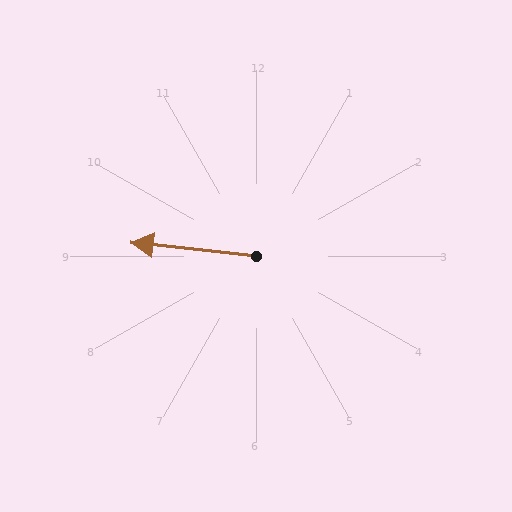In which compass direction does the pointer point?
West.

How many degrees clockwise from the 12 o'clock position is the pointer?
Approximately 276 degrees.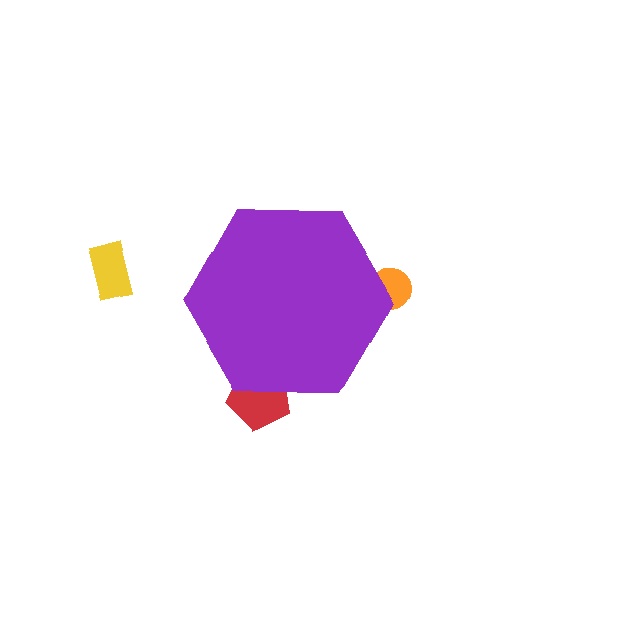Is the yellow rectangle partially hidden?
No, the yellow rectangle is fully visible.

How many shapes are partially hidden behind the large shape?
2 shapes are partially hidden.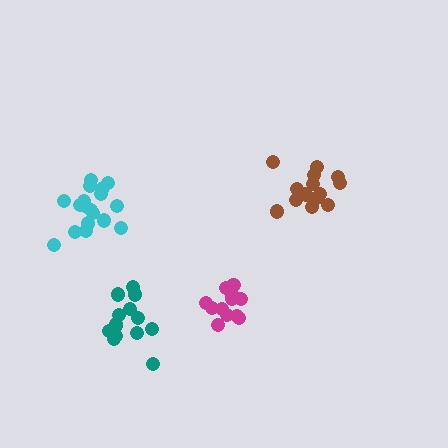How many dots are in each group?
Group 1: 18 dots, Group 2: 14 dots, Group 3: 13 dots, Group 4: 14 dots (59 total).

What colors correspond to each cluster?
The clusters are colored: cyan, teal, magenta, brown.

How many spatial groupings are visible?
There are 4 spatial groupings.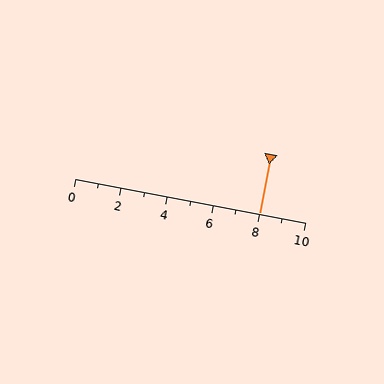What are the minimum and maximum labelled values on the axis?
The axis runs from 0 to 10.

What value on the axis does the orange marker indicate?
The marker indicates approximately 8.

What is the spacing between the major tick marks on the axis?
The major ticks are spaced 2 apart.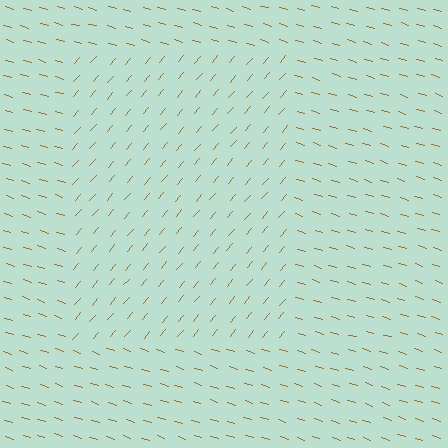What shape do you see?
I see a rectangle.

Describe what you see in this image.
The image is filled with small brown line segments. A rectangle region in the image has lines oriented differently from the surrounding lines, creating a visible texture boundary.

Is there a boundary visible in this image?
Yes, there is a texture boundary formed by a change in line orientation.